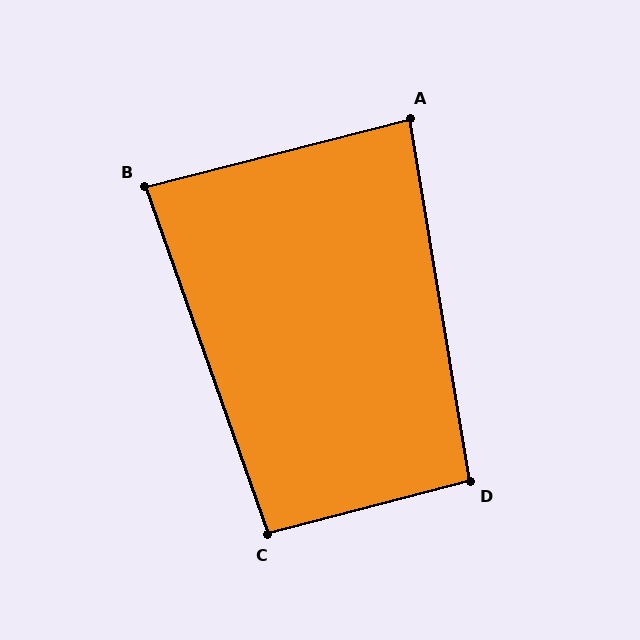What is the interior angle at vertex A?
Approximately 85 degrees (approximately right).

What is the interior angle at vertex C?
Approximately 95 degrees (approximately right).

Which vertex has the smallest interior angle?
B, at approximately 85 degrees.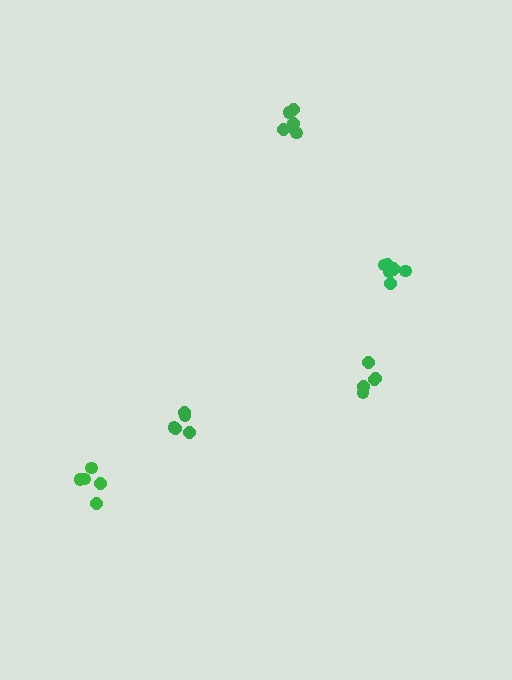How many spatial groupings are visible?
There are 5 spatial groupings.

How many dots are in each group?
Group 1: 5 dots, Group 2: 6 dots, Group 3: 5 dots, Group 4: 5 dots, Group 5: 7 dots (28 total).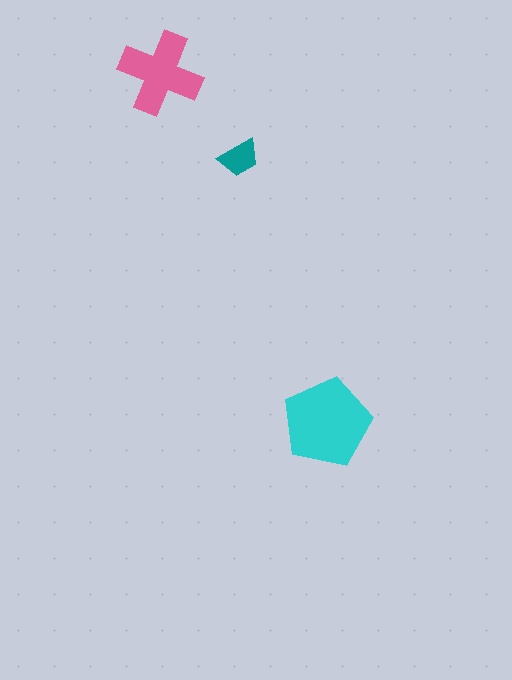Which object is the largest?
The cyan pentagon.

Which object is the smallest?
The teal trapezoid.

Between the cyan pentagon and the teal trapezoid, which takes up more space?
The cyan pentagon.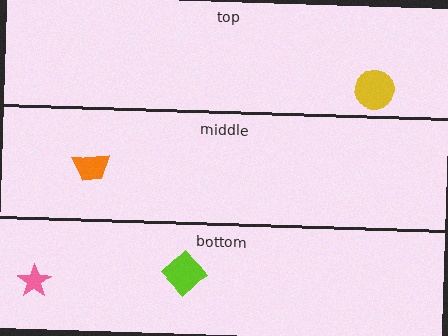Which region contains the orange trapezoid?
The middle region.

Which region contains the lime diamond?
The bottom region.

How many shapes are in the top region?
1.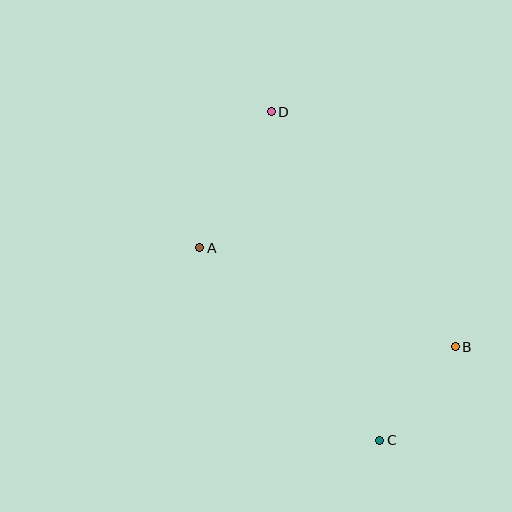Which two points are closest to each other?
Points B and C are closest to each other.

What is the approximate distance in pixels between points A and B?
The distance between A and B is approximately 274 pixels.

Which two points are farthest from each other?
Points C and D are farthest from each other.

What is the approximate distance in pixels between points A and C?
The distance between A and C is approximately 264 pixels.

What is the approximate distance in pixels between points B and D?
The distance between B and D is approximately 298 pixels.